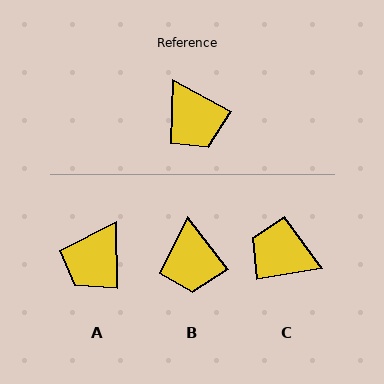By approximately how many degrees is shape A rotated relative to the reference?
Approximately 61 degrees clockwise.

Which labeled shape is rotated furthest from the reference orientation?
C, about 142 degrees away.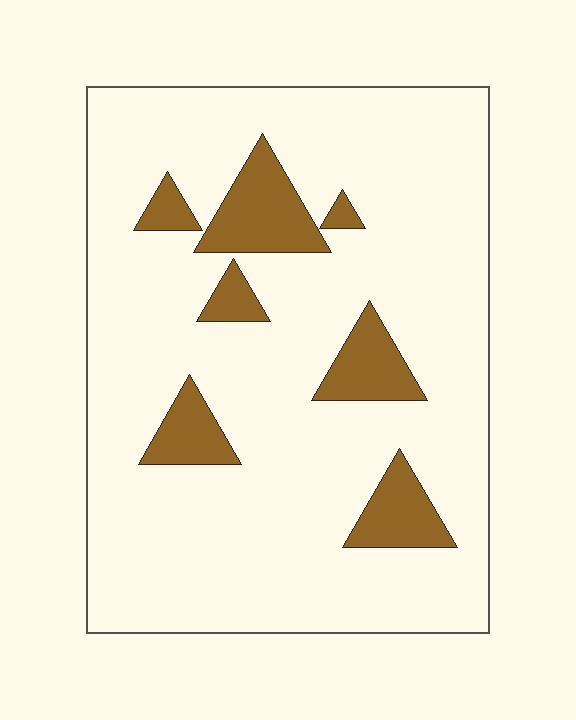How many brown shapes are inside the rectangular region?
7.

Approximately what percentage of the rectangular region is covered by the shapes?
Approximately 15%.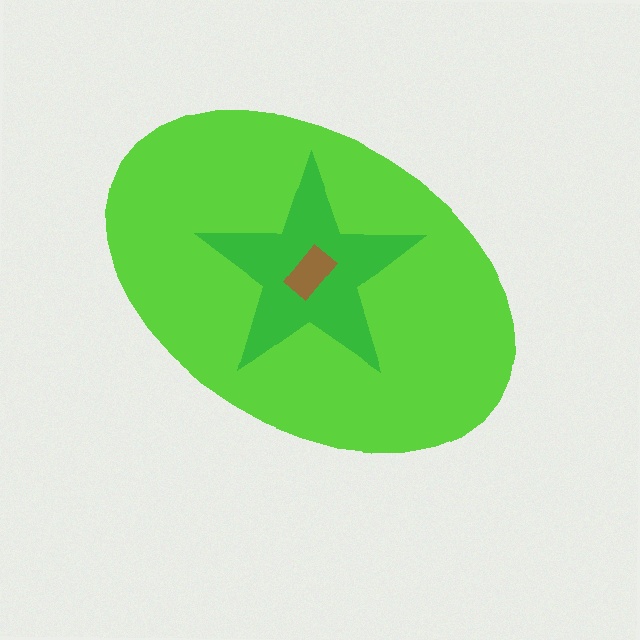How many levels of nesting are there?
3.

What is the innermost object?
The brown rectangle.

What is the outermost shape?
The lime ellipse.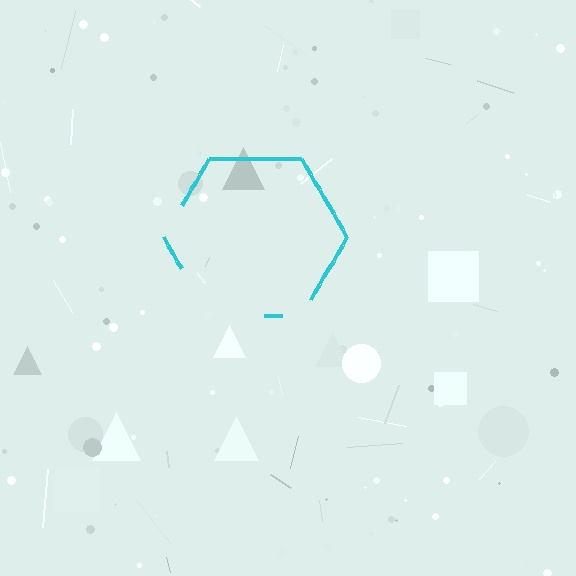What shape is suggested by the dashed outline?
The dashed outline suggests a hexagon.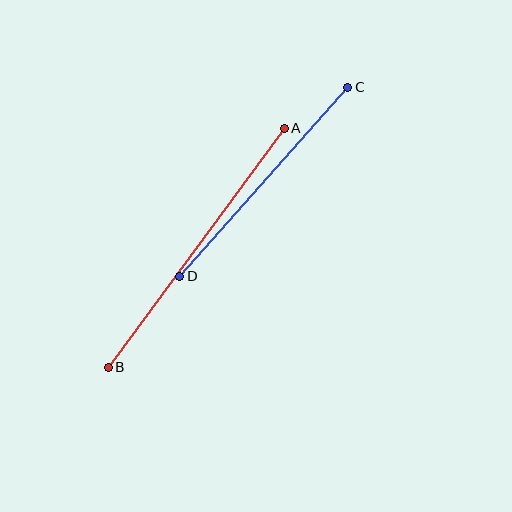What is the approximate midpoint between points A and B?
The midpoint is at approximately (196, 248) pixels.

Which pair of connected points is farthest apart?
Points A and B are farthest apart.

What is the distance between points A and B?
The distance is approximately 297 pixels.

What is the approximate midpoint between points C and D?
The midpoint is at approximately (264, 182) pixels.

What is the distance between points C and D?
The distance is approximately 253 pixels.